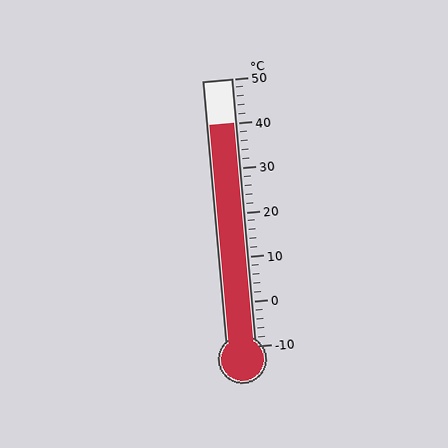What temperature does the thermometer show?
The thermometer shows approximately 40°C.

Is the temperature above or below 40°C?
The temperature is at 40°C.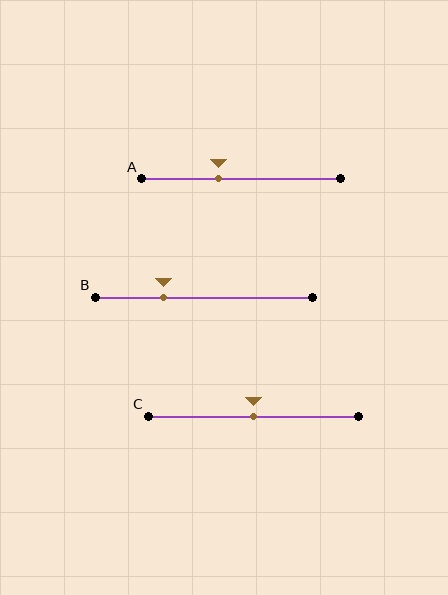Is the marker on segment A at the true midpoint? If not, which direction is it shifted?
No, the marker on segment A is shifted to the left by about 11% of the segment length.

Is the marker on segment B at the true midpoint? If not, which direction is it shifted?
No, the marker on segment B is shifted to the left by about 19% of the segment length.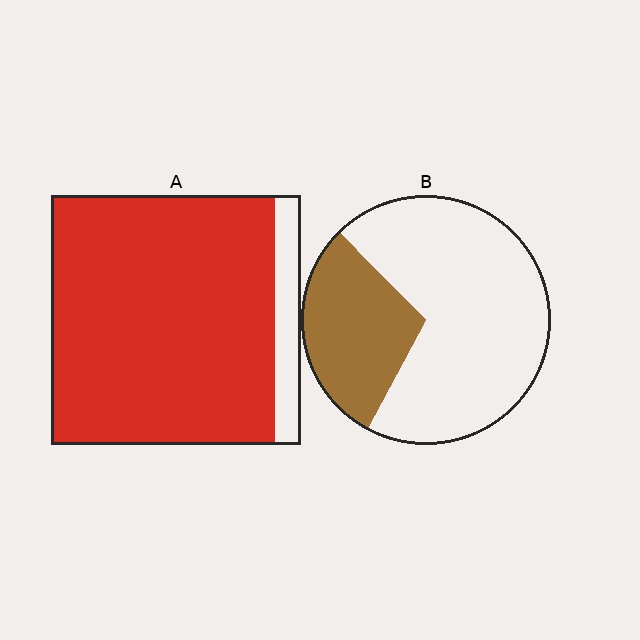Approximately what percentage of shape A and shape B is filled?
A is approximately 90% and B is approximately 30%.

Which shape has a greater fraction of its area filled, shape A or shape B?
Shape A.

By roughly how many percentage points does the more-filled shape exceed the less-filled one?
By roughly 60 percentage points (A over B).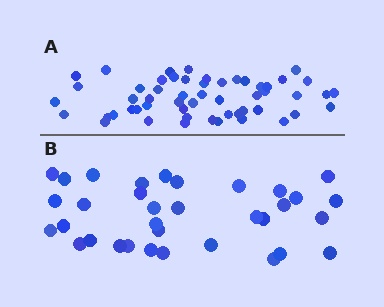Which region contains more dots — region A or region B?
Region A (the top region) has more dots.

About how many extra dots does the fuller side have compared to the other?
Region A has approximately 20 more dots than region B.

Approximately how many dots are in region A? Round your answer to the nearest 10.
About 50 dots. (The exact count is 54, which rounds to 50.)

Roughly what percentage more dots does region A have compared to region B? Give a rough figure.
About 60% more.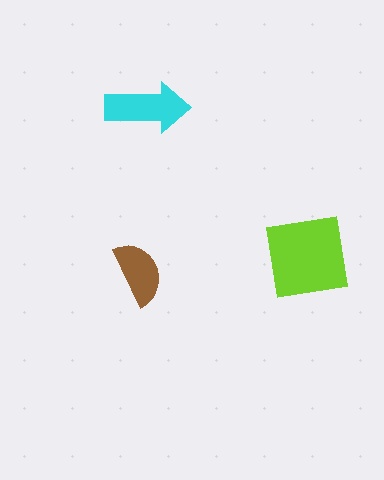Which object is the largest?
The lime square.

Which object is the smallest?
The brown semicircle.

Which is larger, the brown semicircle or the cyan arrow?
The cyan arrow.